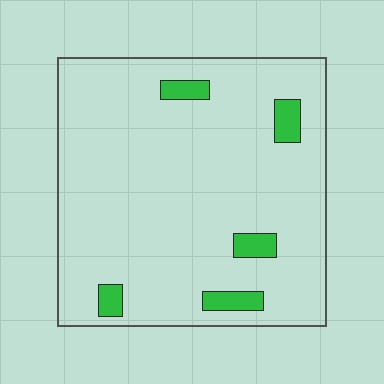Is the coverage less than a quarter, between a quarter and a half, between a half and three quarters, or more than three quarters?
Less than a quarter.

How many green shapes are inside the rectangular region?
5.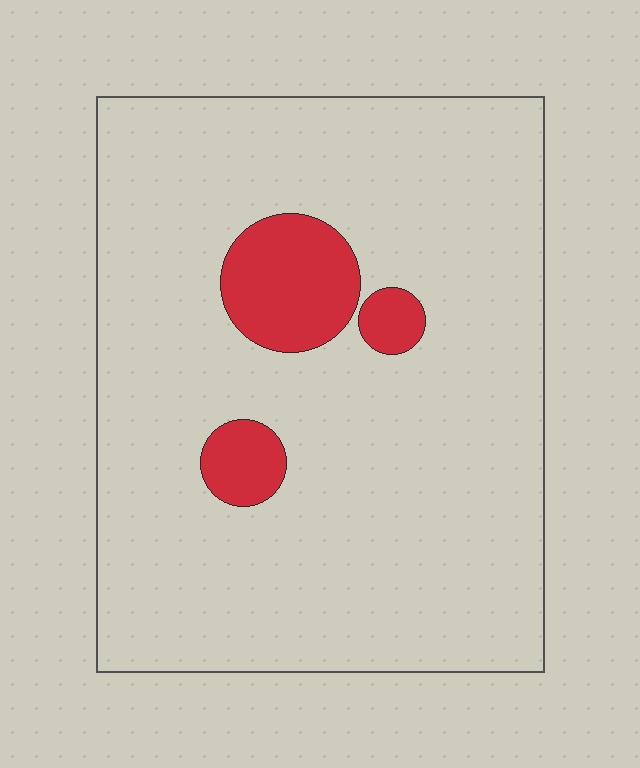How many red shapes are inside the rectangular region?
3.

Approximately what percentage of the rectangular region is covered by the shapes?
Approximately 10%.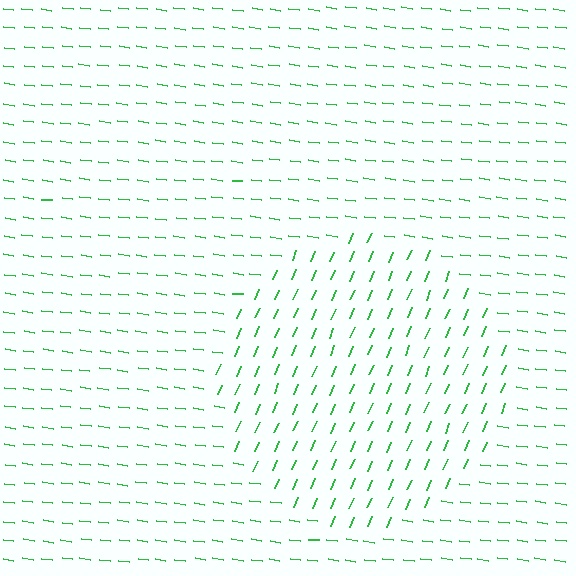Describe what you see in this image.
The image is filled with small green line segments. A circle region in the image has lines oriented differently from the surrounding lines, creating a visible texture boundary.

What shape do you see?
I see a circle.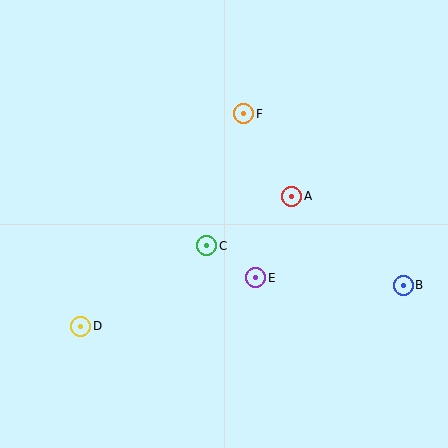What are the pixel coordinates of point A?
Point A is at (292, 196).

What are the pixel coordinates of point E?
Point E is at (256, 278).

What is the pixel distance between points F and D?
The distance between F and D is 268 pixels.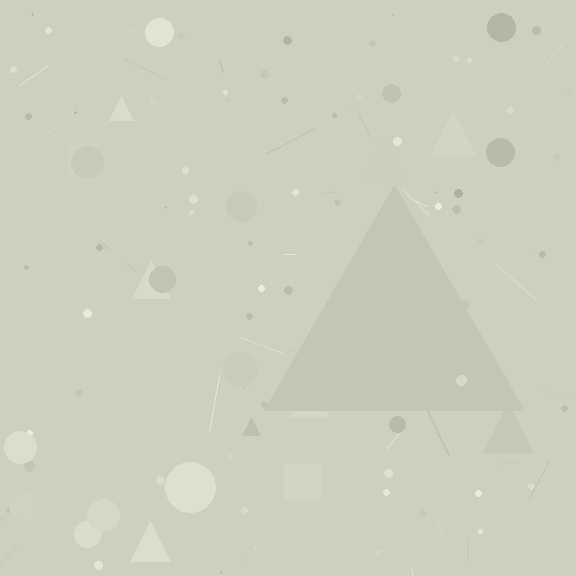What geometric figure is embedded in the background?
A triangle is embedded in the background.